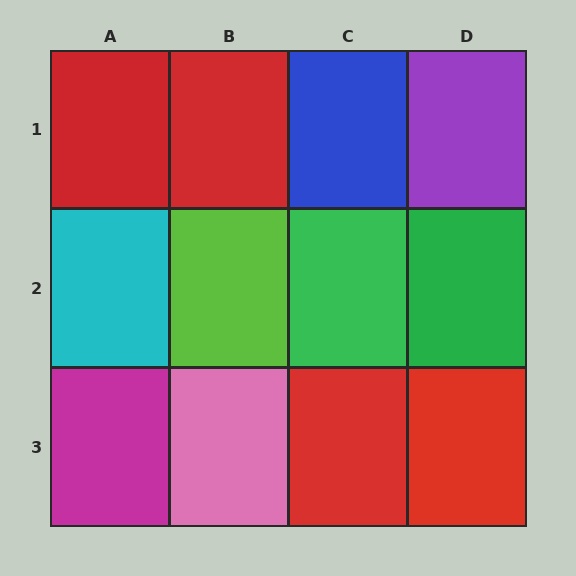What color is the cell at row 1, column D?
Purple.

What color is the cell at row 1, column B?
Red.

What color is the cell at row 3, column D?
Red.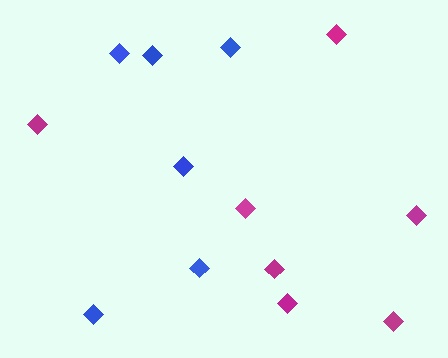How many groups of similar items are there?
There are 2 groups: one group of magenta diamonds (7) and one group of blue diamonds (6).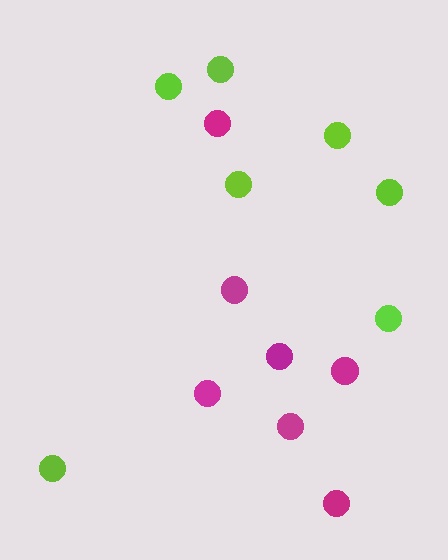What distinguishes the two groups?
There are 2 groups: one group of magenta circles (7) and one group of lime circles (7).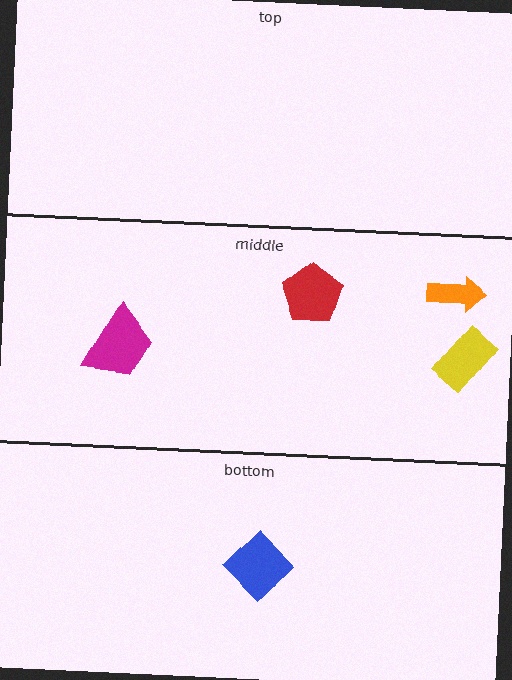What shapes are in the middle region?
The orange arrow, the magenta trapezoid, the red pentagon, the yellow rectangle.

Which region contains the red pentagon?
The middle region.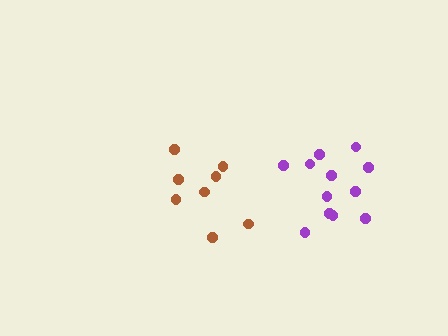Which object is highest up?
The purple cluster is topmost.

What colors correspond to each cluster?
The clusters are colored: brown, purple.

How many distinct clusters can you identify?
There are 2 distinct clusters.